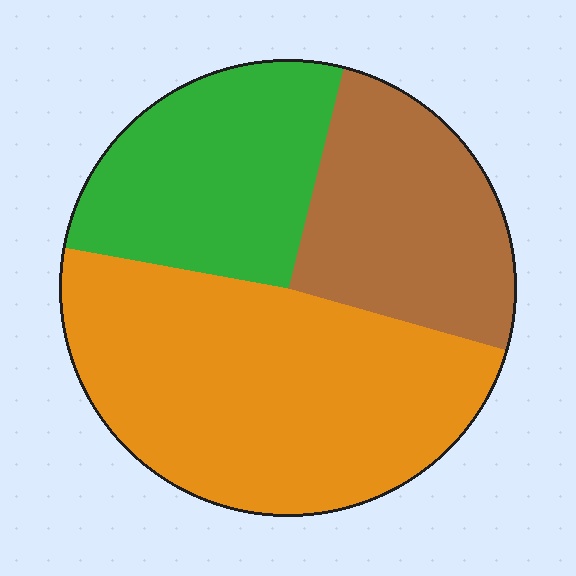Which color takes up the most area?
Orange, at roughly 50%.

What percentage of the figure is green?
Green covers roughly 25% of the figure.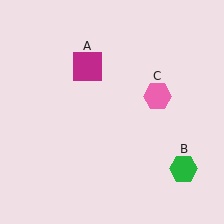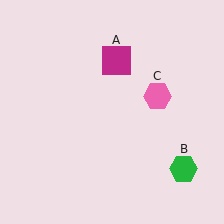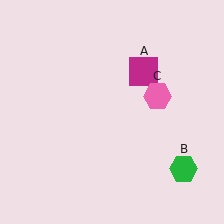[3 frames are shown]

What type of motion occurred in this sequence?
The magenta square (object A) rotated clockwise around the center of the scene.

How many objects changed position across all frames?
1 object changed position: magenta square (object A).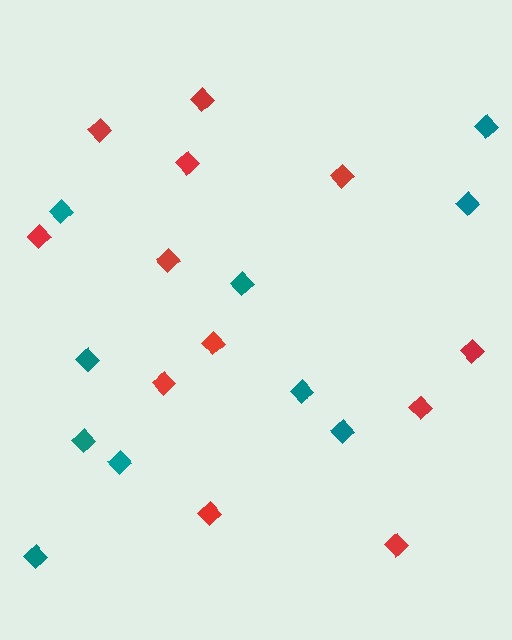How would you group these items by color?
There are 2 groups: one group of red diamonds (12) and one group of teal diamonds (10).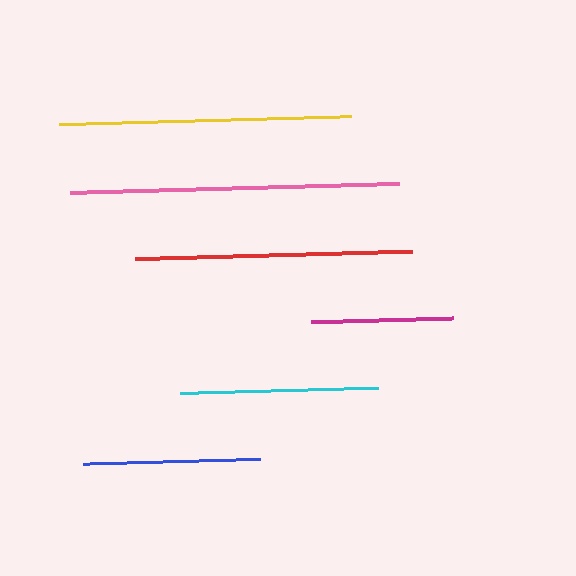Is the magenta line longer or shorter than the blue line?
The blue line is longer than the magenta line.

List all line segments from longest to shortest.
From longest to shortest: pink, yellow, red, cyan, blue, magenta.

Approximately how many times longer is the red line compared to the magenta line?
The red line is approximately 1.9 times the length of the magenta line.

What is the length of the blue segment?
The blue segment is approximately 176 pixels long.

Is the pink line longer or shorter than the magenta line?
The pink line is longer than the magenta line.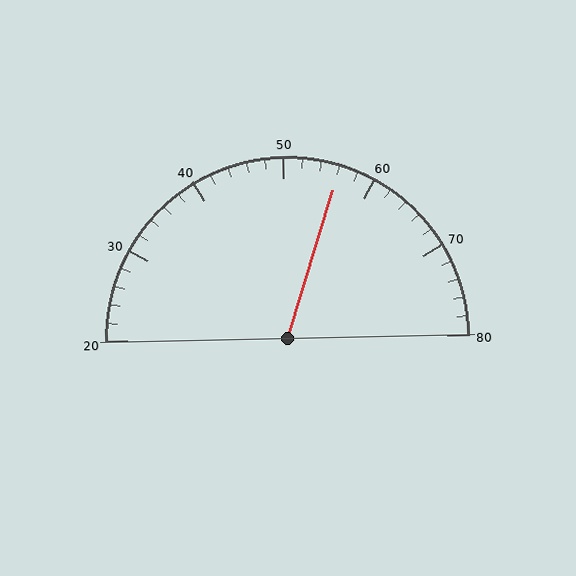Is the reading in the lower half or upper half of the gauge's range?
The reading is in the upper half of the range (20 to 80).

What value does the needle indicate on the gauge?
The needle indicates approximately 56.